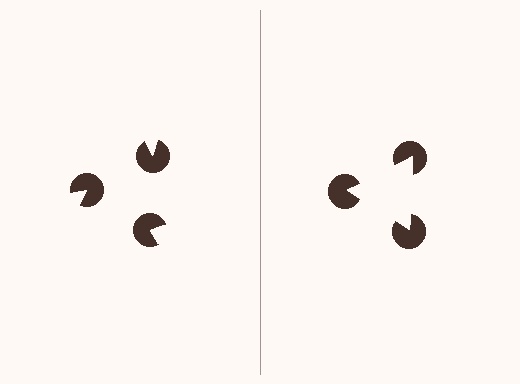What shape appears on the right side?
An illusory triangle.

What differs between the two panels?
The pac-man discs are positioned identically on both sides; only the wedge orientations differ. On the right they align to a triangle; on the left they are misaligned.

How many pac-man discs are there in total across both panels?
6 — 3 on each side.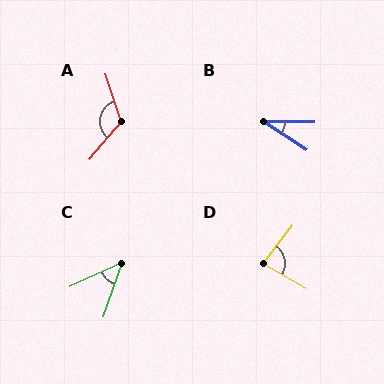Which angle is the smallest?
B, at approximately 32 degrees.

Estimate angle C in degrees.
Approximately 46 degrees.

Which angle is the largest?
A, at approximately 122 degrees.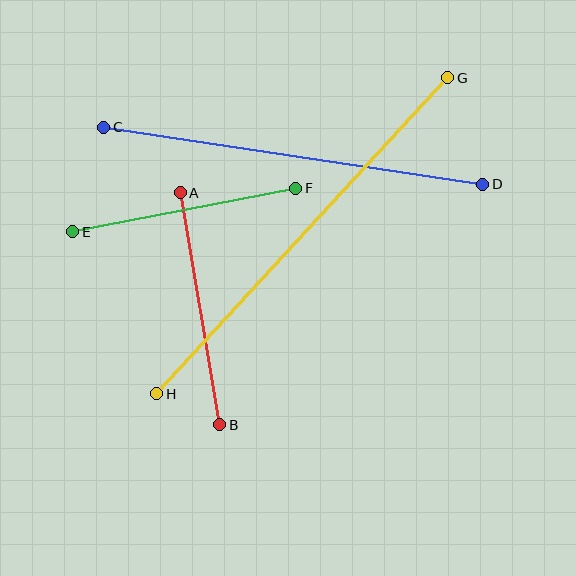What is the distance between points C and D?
The distance is approximately 383 pixels.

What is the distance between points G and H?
The distance is approximately 430 pixels.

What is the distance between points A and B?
The distance is approximately 235 pixels.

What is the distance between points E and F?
The distance is approximately 227 pixels.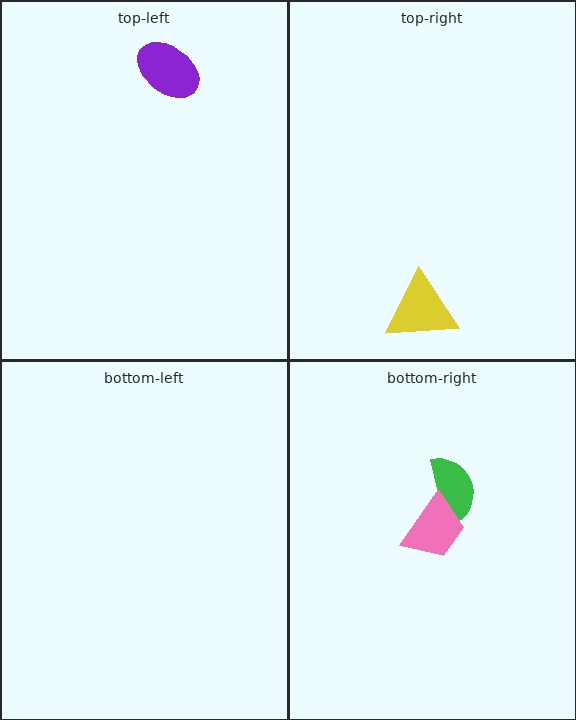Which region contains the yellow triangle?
The top-right region.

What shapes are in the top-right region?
The yellow triangle.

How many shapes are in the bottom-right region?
2.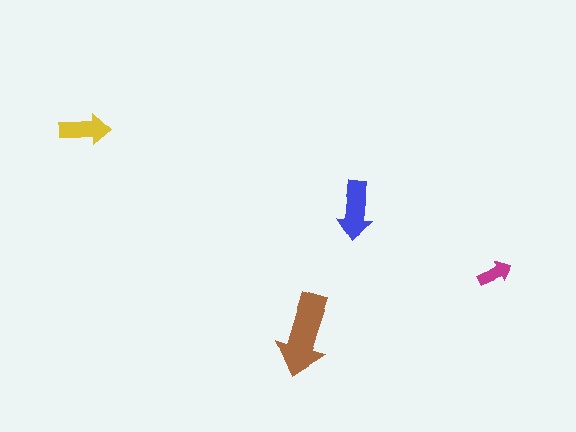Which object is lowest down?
The brown arrow is bottommost.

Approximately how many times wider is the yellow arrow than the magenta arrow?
About 1.5 times wider.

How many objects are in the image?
There are 4 objects in the image.